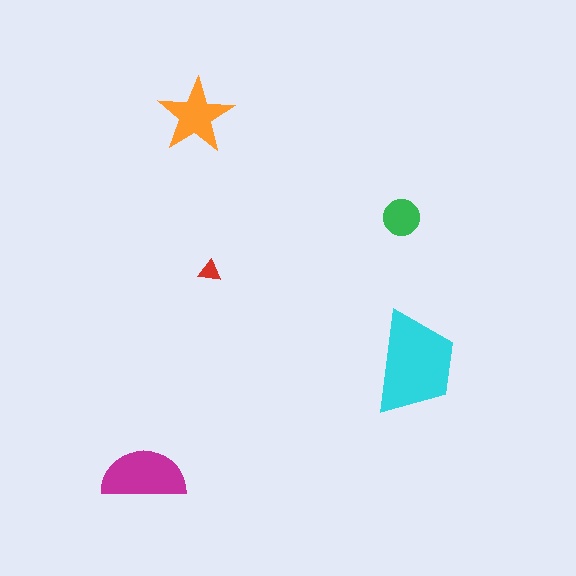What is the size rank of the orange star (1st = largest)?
3rd.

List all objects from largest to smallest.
The cyan trapezoid, the magenta semicircle, the orange star, the green circle, the red triangle.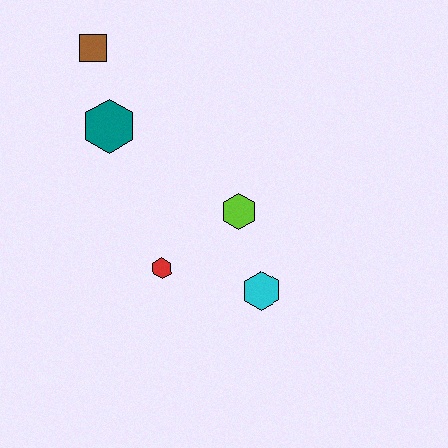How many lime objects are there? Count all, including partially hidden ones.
There is 1 lime object.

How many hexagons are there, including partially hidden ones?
There are 4 hexagons.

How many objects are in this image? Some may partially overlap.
There are 5 objects.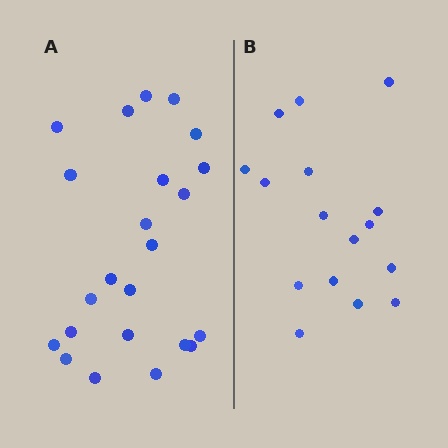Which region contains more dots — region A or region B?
Region A (the left region) has more dots.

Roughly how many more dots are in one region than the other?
Region A has roughly 8 or so more dots than region B.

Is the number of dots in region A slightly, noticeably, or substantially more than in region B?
Region A has noticeably more, but not dramatically so. The ratio is roughly 1.4 to 1.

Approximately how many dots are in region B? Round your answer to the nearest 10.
About 20 dots. (The exact count is 16, which rounds to 20.)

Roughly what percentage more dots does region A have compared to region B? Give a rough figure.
About 45% more.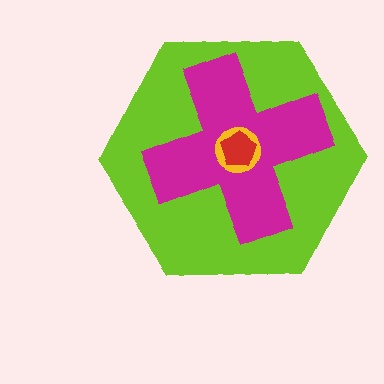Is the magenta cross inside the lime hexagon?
Yes.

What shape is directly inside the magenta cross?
The yellow circle.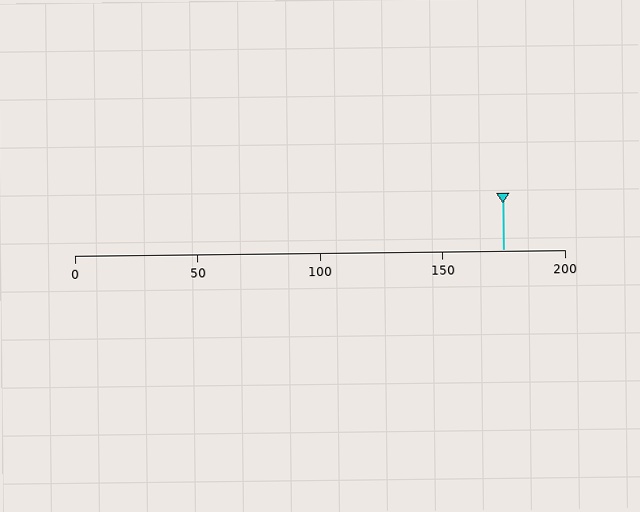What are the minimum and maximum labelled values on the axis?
The axis runs from 0 to 200.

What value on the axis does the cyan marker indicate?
The marker indicates approximately 175.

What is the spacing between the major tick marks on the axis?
The major ticks are spaced 50 apart.